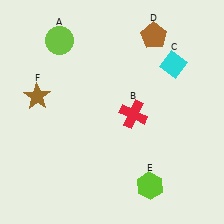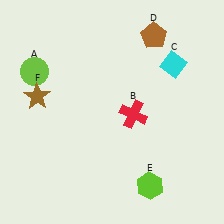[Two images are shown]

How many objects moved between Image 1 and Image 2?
1 object moved between the two images.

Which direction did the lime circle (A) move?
The lime circle (A) moved down.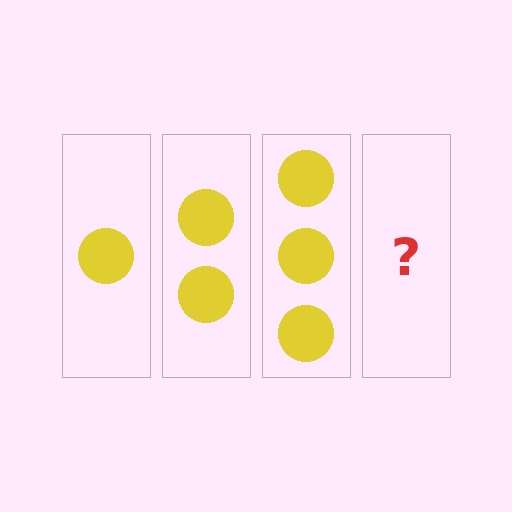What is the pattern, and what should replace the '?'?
The pattern is that each step adds one more circle. The '?' should be 4 circles.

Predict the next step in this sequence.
The next step is 4 circles.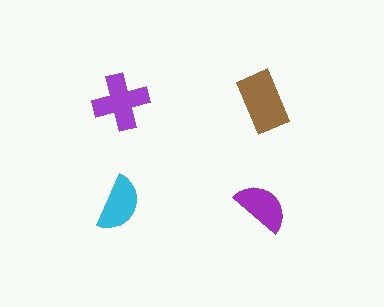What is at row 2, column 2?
A purple semicircle.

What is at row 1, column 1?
A purple cross.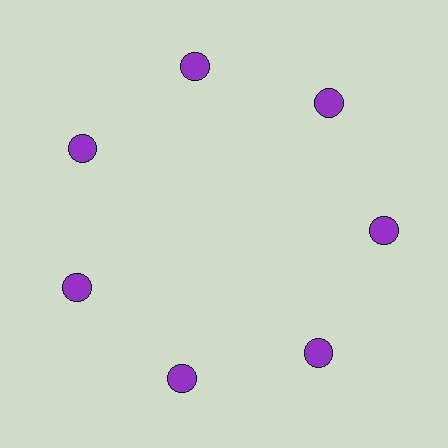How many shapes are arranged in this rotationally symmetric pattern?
There are 7 shapes, arranged in 7 groups of 1.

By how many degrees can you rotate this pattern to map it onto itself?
The pattern maps onto itself every 51 degrees of rotation.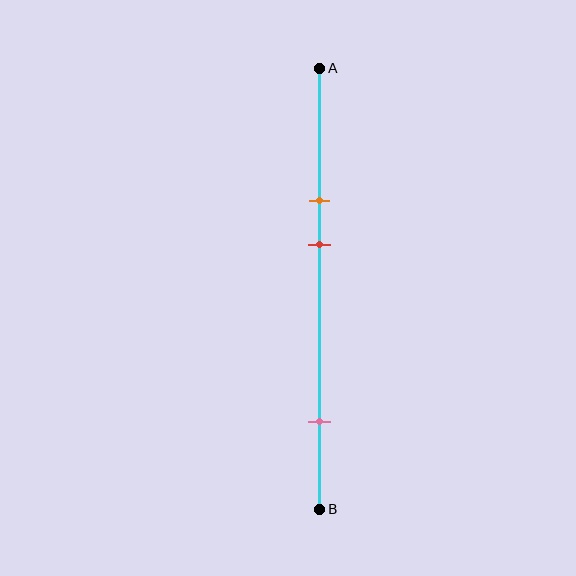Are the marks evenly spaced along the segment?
No, the marks are not evenly spaced.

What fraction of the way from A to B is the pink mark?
The pink mark is approximately 80% (0.8) of the way from A to B.